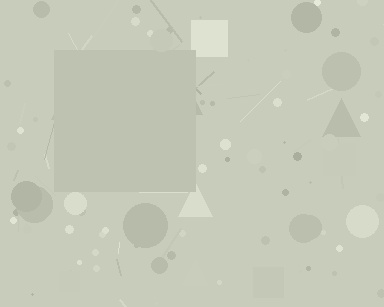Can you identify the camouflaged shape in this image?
The camouflaged shape is a square.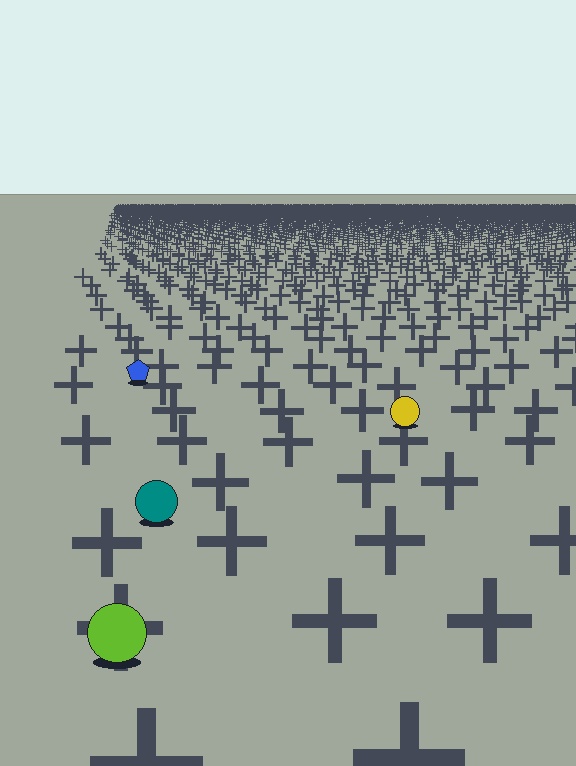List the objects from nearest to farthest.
From nearest to farthest: the lime circle, the teal circle, the yellow circle, the blue pentagon.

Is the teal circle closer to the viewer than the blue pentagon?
Yes. The teal circle is closer — you can tell from the texture gradient: the ground texture is coarser near it.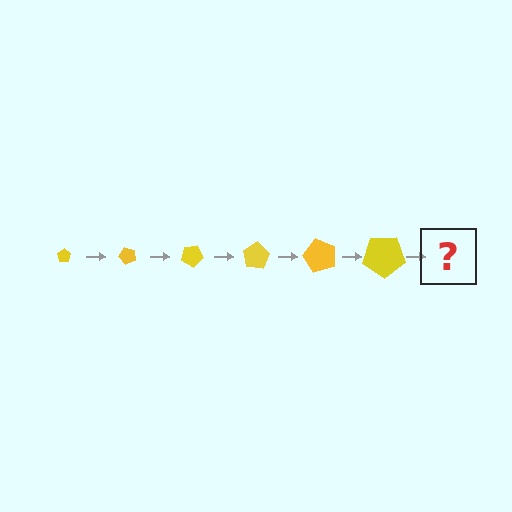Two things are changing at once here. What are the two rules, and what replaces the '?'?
The two rules are that the pentagon grows larger each step and it rotates 50 degrees each step. The '?' should be a pentagon, larger than the previous one and rotated 300 degrees from the start.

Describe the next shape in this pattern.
It should be a pentagon, larger than the previous one and rotated 300 degrees from the start.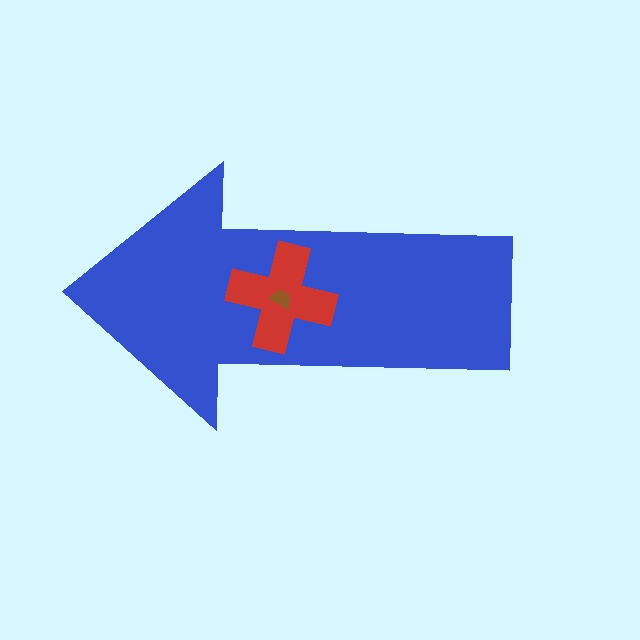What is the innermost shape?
The brown trapezoid.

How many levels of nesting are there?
3.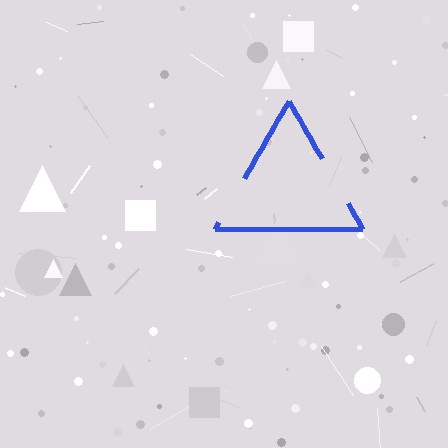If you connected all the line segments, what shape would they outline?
They would outline a triangle.